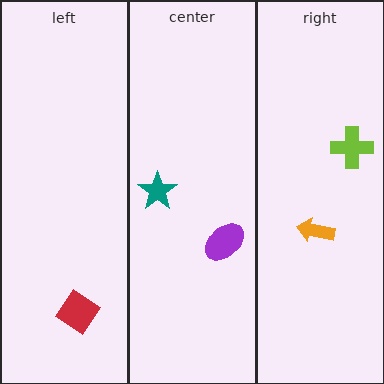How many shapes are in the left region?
1.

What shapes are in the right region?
The lime cross, the orange arrow.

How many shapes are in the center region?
2.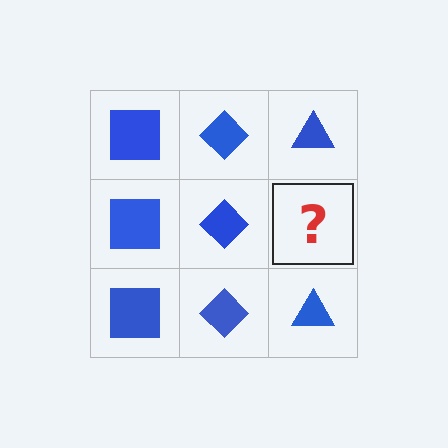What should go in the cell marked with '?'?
The missing cell should contain a blue triangle.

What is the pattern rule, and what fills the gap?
The rule is that each column has a consistent shape. The gap should be filled with a blue triangle.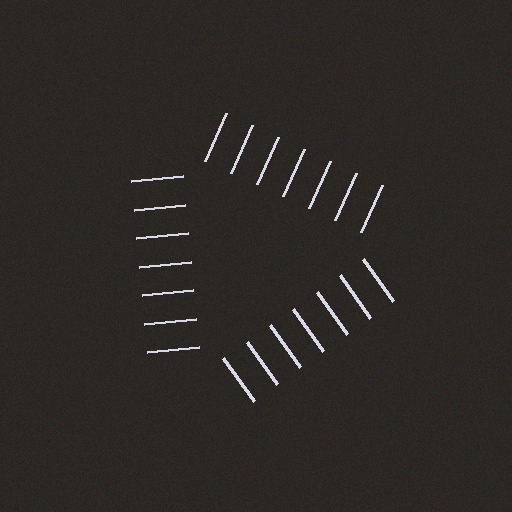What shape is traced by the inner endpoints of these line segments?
An illusory triangle — the line segments terminate on its edges but no continuous stroke is drawn.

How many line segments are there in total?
21 — 7 along each of the 3 edges.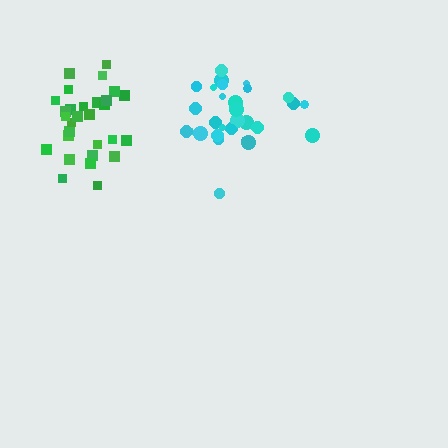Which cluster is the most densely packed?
Cyan.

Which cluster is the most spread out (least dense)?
Green.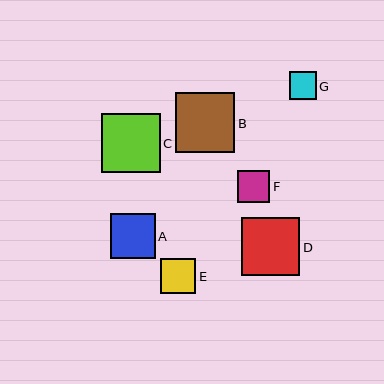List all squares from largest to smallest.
From largest to smallest: B, C, D, A, E, F, G.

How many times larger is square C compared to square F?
Square C is approximately 1.8 times the size of square F.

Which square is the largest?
Square B is the largest with a size of approximately 59 pixels.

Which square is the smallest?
Square G is the smallest with a size of approximately 27 pixels.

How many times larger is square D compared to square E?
Square D is approximately 1.7 times the size of square E.